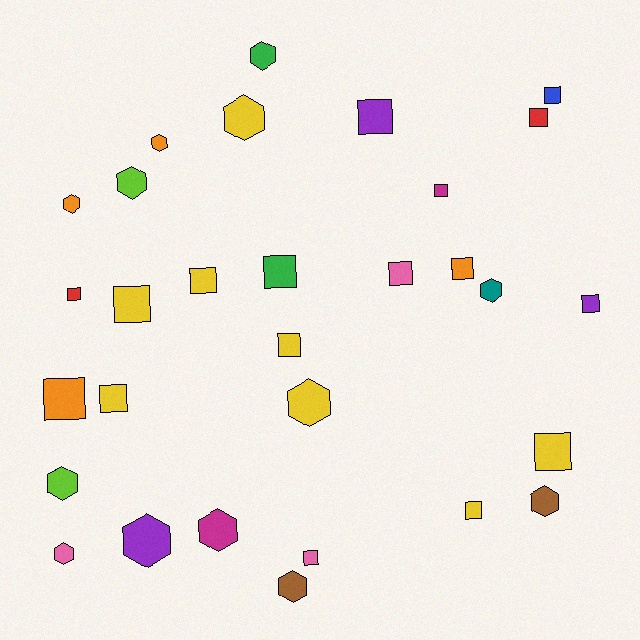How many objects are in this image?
There are 30 objects.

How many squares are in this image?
There are 17 squares.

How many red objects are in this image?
There are 2 red objects.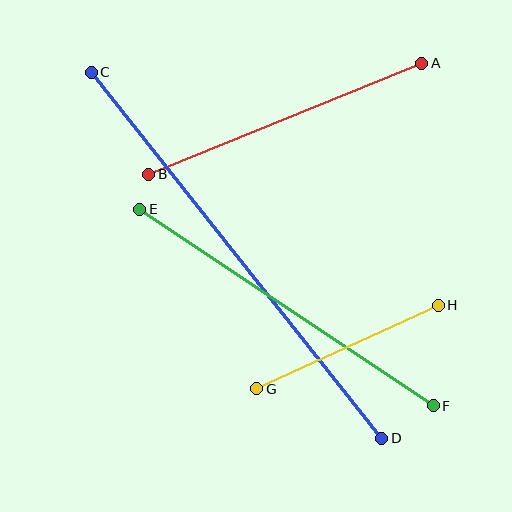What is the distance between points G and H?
The distance is approximately 200 pixels.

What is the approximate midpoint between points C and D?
The midpoint is at approximately (237, 255) pixels.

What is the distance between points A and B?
The distance is approximately 295 pixels.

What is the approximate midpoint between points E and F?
The midpoint is at approximately (287, 307) pixels.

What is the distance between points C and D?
The distance is approximately 467 pixels.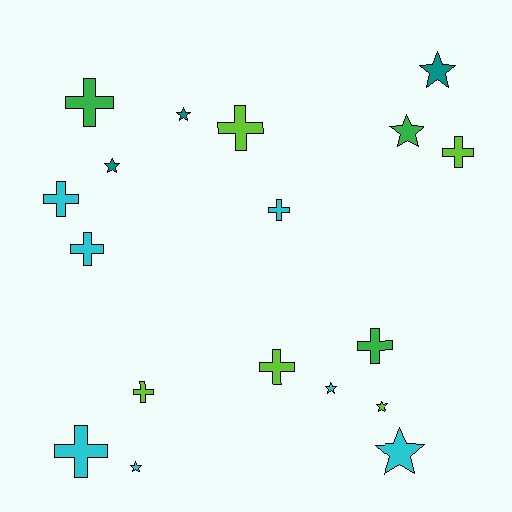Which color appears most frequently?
Cyan, with 7 objects.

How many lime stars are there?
There is 1 lime star.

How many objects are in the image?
There are 18 objects.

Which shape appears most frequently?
Cross, with 10 objects.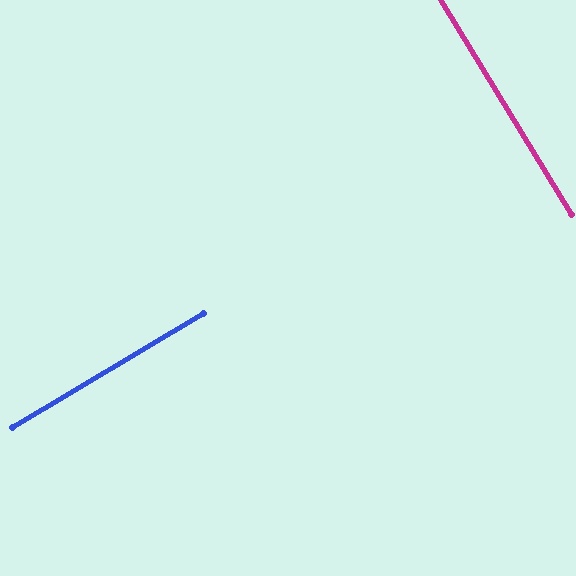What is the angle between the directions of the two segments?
Approximately 90 degrees.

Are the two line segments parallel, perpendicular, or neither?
Perpendicular — they meet at approximately 90°.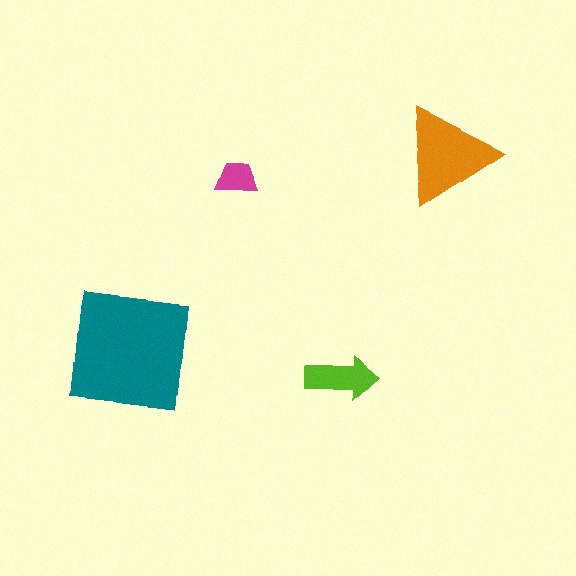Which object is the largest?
The teal square.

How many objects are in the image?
There are 4 objects in the image.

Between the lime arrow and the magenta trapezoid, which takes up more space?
The lime arrow.